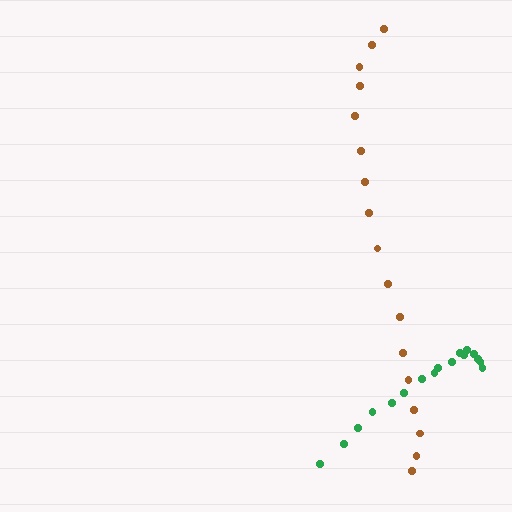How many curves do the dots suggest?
There are 2 distinct paths.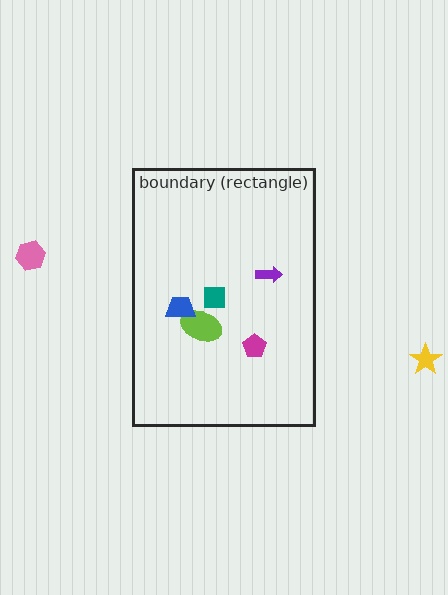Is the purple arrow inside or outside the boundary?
Inside.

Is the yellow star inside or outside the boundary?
Outside.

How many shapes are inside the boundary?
5 inside, 2 outside.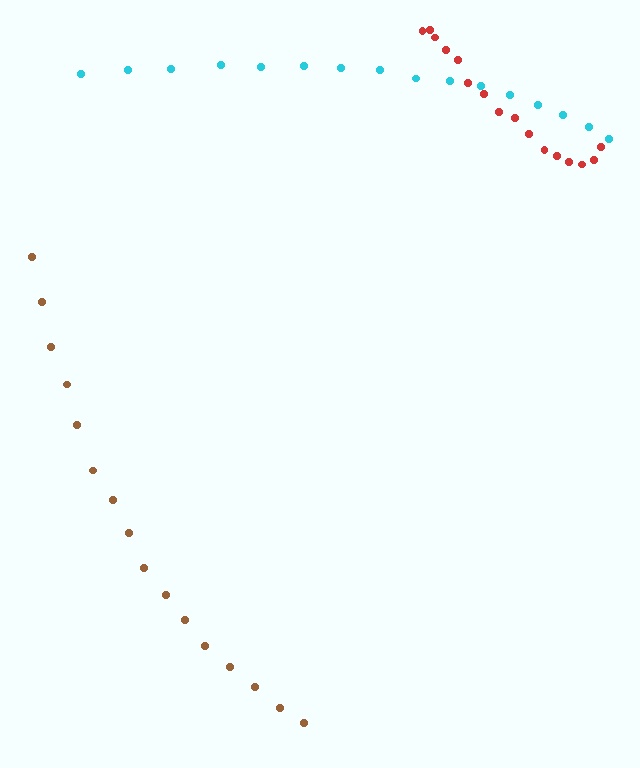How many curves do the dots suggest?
There are 3 distinct paths.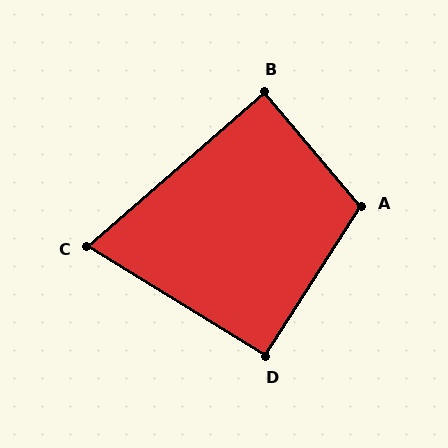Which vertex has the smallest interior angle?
C, at approximately 73 degrees.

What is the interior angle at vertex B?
Approximately 89 degrees (approximately right).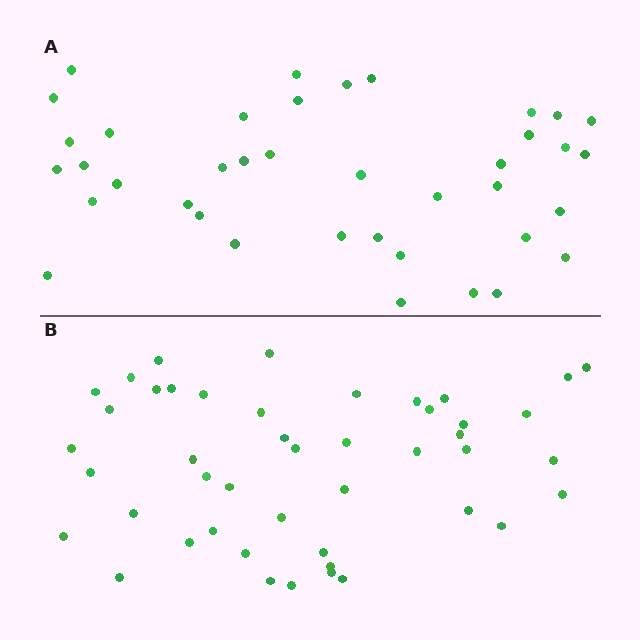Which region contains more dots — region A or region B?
Region B (the bottom region) has more dots.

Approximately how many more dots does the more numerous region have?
Region B has roughly 8 or so more dots than region A.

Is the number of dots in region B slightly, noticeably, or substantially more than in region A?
Region B has only slightly more — the two regions are fairly close. The ratio is roughly 1.2 to 1.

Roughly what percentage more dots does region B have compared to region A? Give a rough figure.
About 20% more.